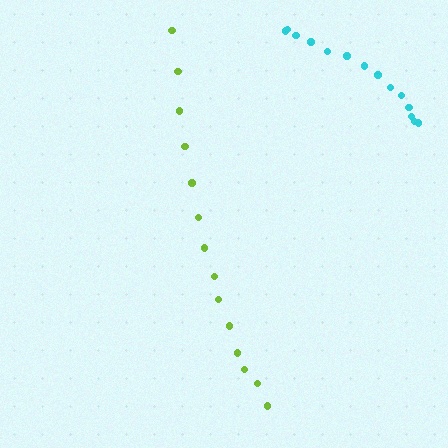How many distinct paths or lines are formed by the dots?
There are 2 distinct paths.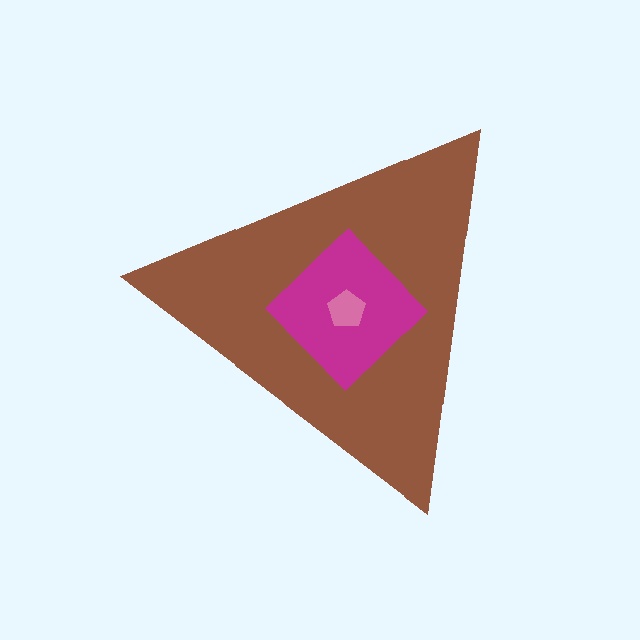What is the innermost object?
The pink pentagon.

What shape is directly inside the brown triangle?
The magenta diamond.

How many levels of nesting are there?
3.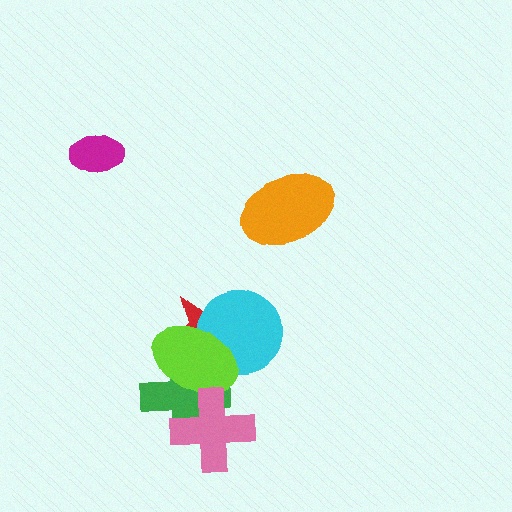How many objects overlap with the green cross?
3 objects overlap with the green cross.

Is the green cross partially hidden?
Yes, it is partially covered by another shape.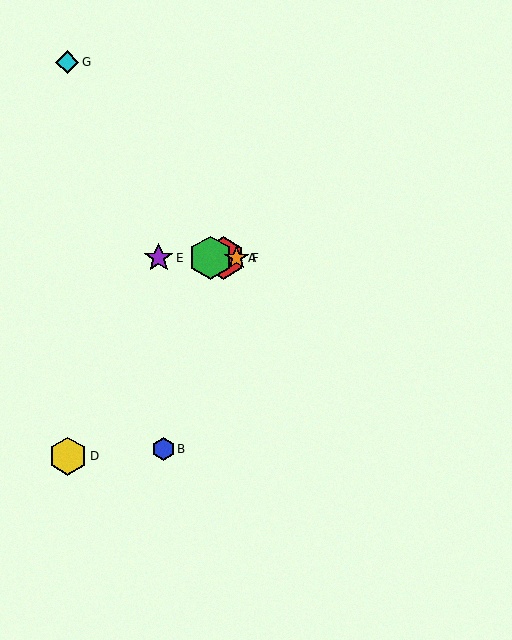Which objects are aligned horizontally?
Objects A, C, E, F are aligned horizontally.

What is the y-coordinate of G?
Object G is at y≈62.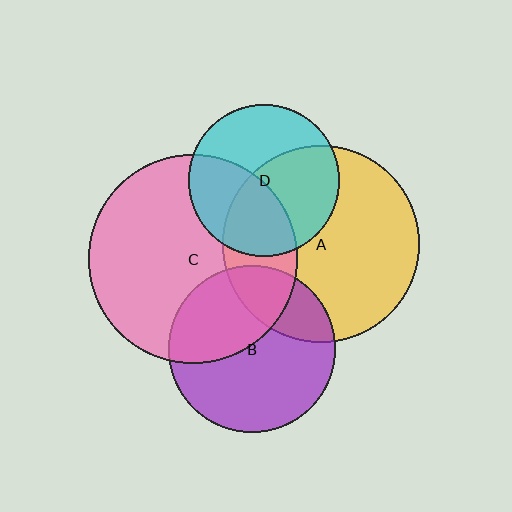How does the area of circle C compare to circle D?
Approximately 1.9 times.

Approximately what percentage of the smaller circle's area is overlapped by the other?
Approximately 25%.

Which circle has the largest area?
Circle C (pink).